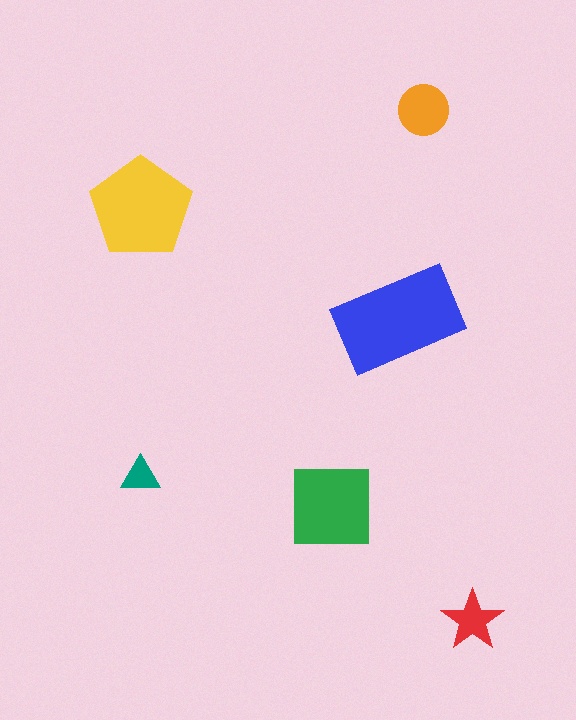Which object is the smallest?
The teal triangle.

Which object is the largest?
The blue rectangle.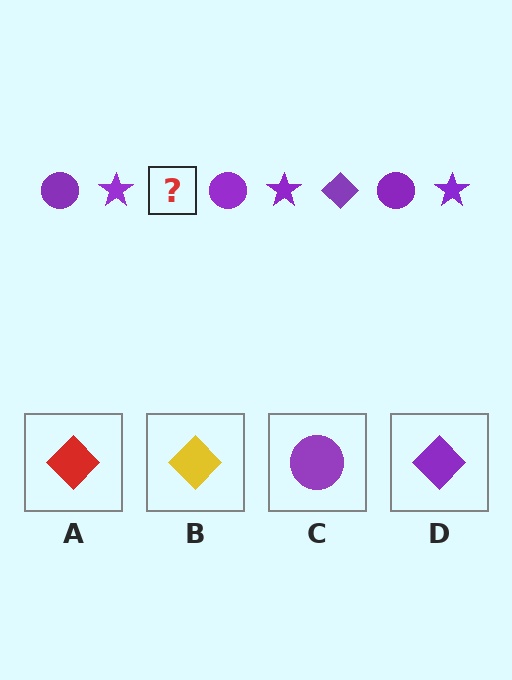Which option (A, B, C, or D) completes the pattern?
D.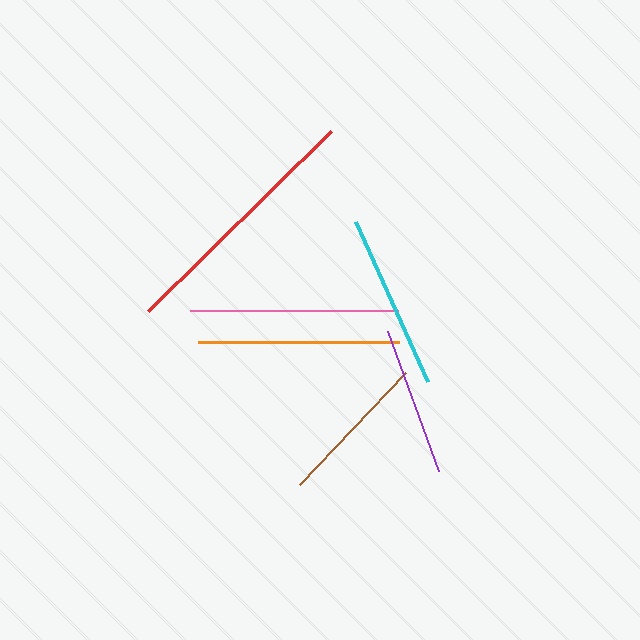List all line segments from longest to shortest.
From longest to shortest: red, pink, orange, cyan, brown, purple.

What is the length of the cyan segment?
The cyan segment is approximately 175 pixels long.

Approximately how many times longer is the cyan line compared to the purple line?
The cyan line is approximately 1.2 times the length of the purple line.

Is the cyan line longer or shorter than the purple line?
The cyan line is longer than the purple line.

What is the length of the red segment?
The red segment is approximately 256 pixels long.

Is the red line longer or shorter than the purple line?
The red line is longer than the purple line.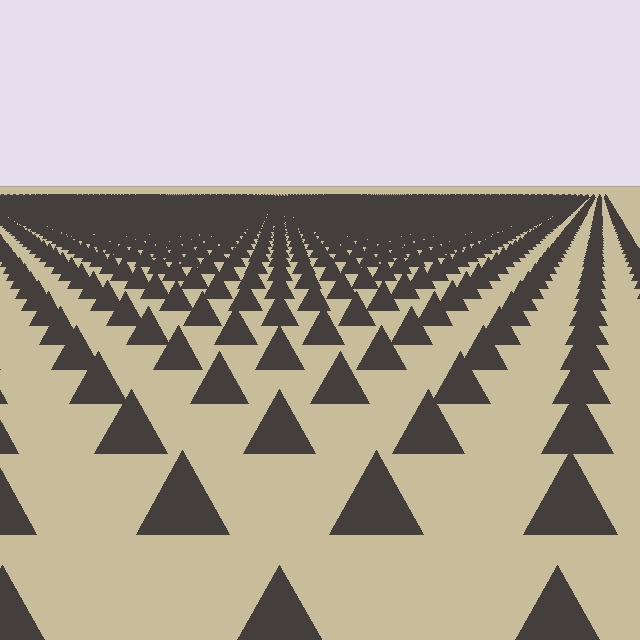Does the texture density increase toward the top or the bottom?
Density increases toward the top.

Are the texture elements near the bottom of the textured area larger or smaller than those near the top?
Larger. Near the bottom, elements are closer to the viewer and appear at a bigger on-screen size.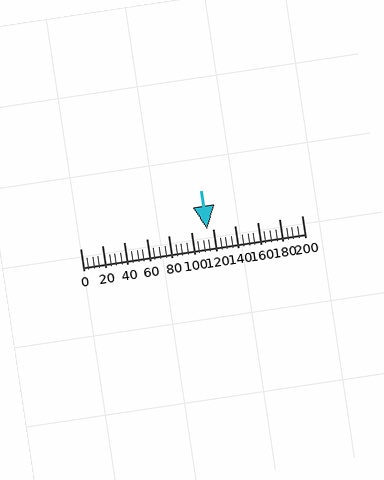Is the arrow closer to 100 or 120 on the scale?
The arrow is closer to 120.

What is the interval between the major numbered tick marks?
The major tick marks are spaced 20 units apart.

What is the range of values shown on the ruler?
The ruler shows values from 0 to 200.